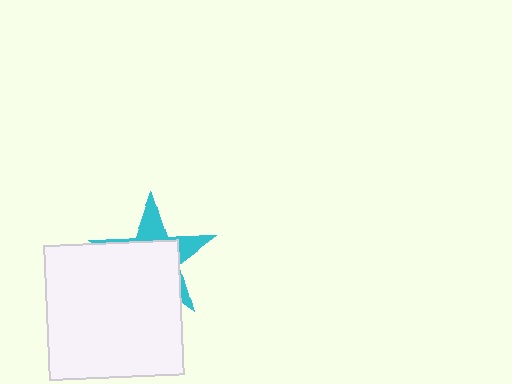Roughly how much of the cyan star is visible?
A small part of it is visible (roughly 32%).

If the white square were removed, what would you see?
You would see the complete cyan star.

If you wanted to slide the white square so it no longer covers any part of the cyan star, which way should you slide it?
Slide it down — that is the most direct way to separate the two shapes.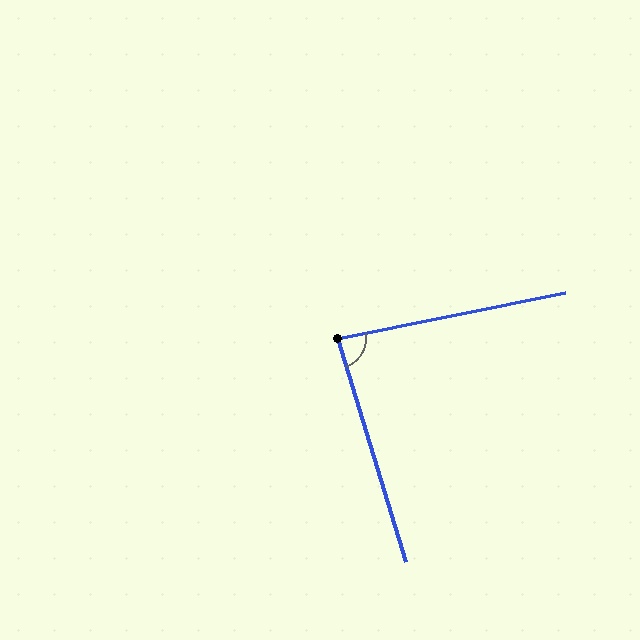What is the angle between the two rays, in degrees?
Approximately 84 degrees.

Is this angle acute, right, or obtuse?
It is acute.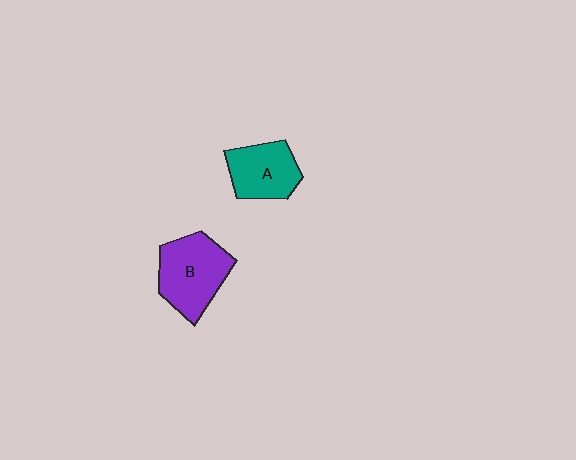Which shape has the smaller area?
Shape A (teal).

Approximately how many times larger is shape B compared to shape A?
Approximately 1.3 times.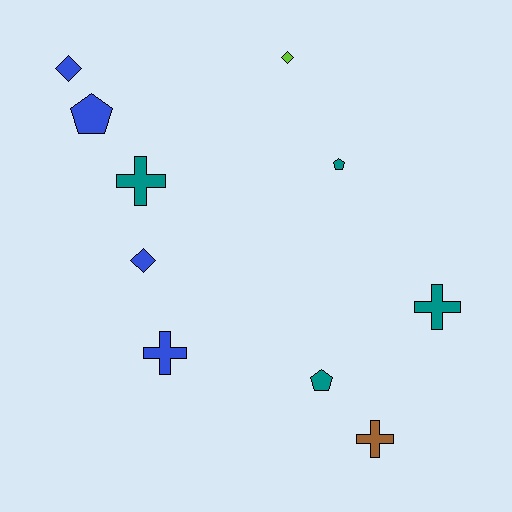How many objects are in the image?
There are 10 objects.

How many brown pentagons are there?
There are no brown pentagons.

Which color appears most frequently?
Blue, with 4 objects.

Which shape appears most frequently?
Cross, with 4 objects.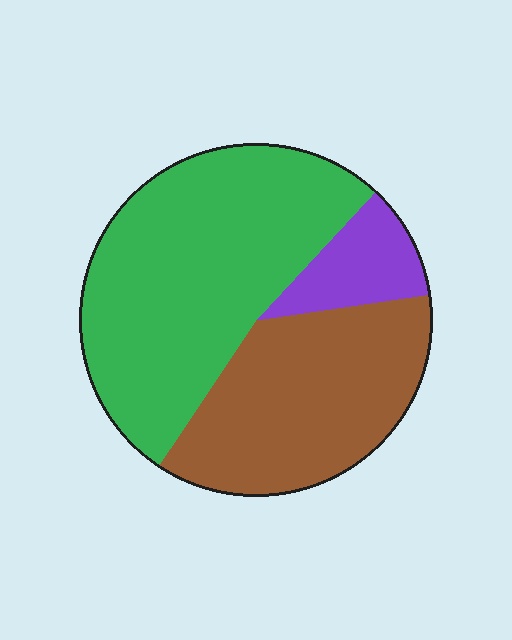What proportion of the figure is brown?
Brown covers 37% of the figure.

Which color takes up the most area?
Green, at roughly 55%.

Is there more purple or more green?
Green.